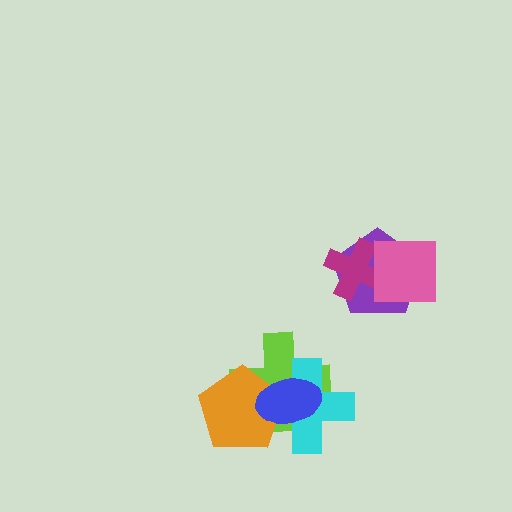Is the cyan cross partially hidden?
Yes, it is partially covered by another shape.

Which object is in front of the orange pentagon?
The blue ellipse is in front of the orange pentagon.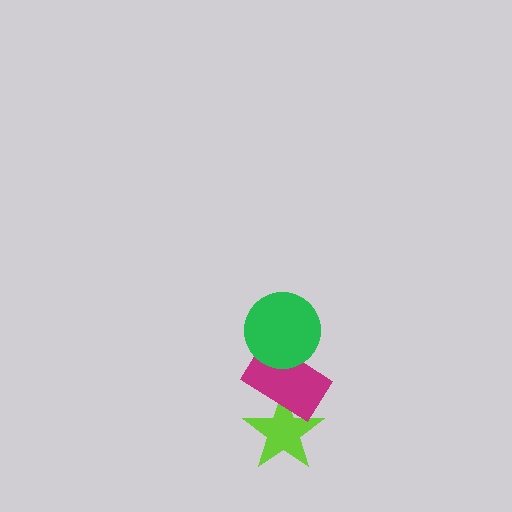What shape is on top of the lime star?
The magenta rectangle is on top of the lime star.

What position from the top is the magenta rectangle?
The magenta rectangle is 2nd from the top.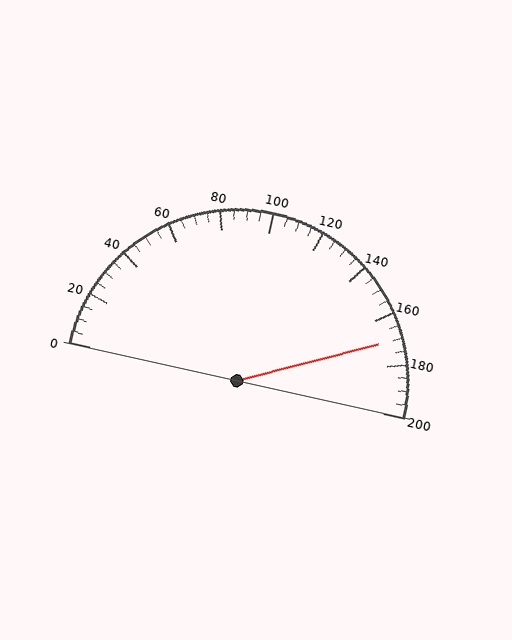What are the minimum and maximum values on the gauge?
The gauge ranges from 0 to 200.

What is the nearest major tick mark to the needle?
The nearest major tick mark is 160.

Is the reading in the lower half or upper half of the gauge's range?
The reading is in the upper half of the range (0 to 200).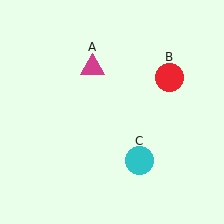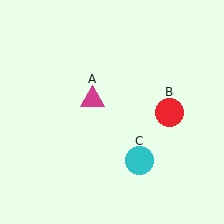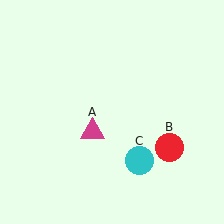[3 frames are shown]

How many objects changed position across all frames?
2 objects changed position: magenta triangle (object A), red circle (object B).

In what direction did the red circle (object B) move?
The red circle (object B) moved down.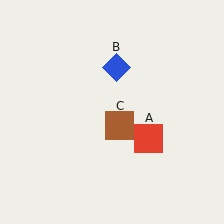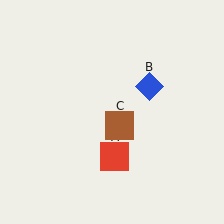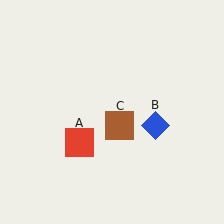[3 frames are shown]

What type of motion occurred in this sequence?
The red square (object A), blue diamond (object B) rotated clockwise around the center of the scene.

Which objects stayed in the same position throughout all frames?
Brown square (object C) remained stationary.